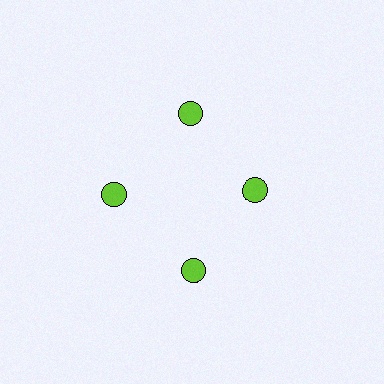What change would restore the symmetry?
The symmetry would be restored by moving it outward, back onto the ring so that all 4 circles sit at equal angles and equal distance from the center.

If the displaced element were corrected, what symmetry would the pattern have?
It would have 4-fold rotational symmetry — the pattern would map onto itself every 90 degrees.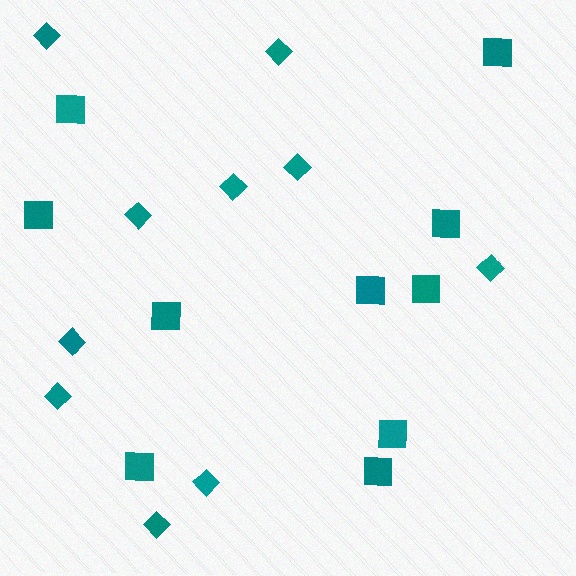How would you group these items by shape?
There are 2 groups: one group of diamonds (10) and one group of squares (10).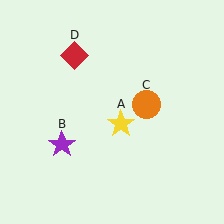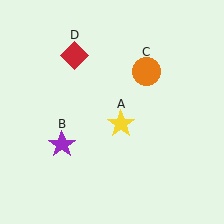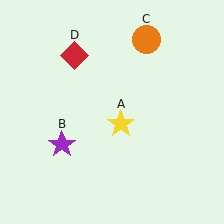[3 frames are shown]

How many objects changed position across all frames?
1 object changed position: orange circle (object C).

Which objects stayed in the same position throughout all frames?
Yellow star (object A) and purple star (object B) and red diamond (object D) remained stationary.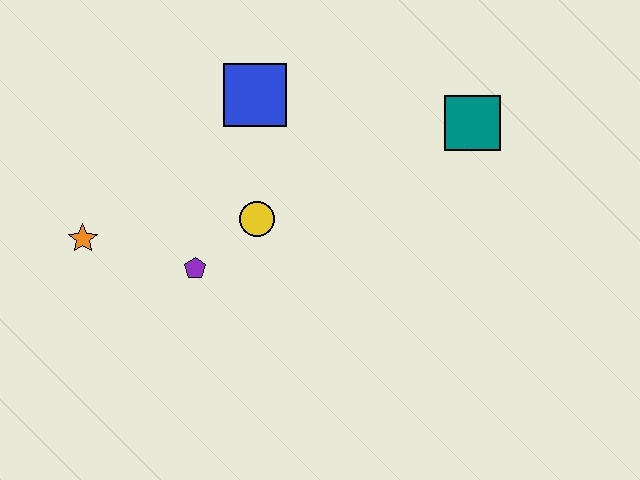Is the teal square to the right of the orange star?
Yes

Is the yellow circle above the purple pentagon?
Yes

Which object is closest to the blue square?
The yellow circle is closest to the blue square.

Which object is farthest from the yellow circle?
The teal square is farthest from the yellow circle.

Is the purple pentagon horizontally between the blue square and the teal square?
No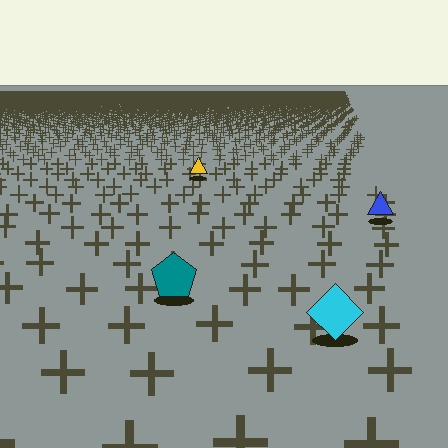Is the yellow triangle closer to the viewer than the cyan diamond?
No. The cyan diamond is closer — you can tell from the texture gradient: the ground texture is coarser near it.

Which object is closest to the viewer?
The cyan diamond is closest. The texture marks near it are larger and more spread out.